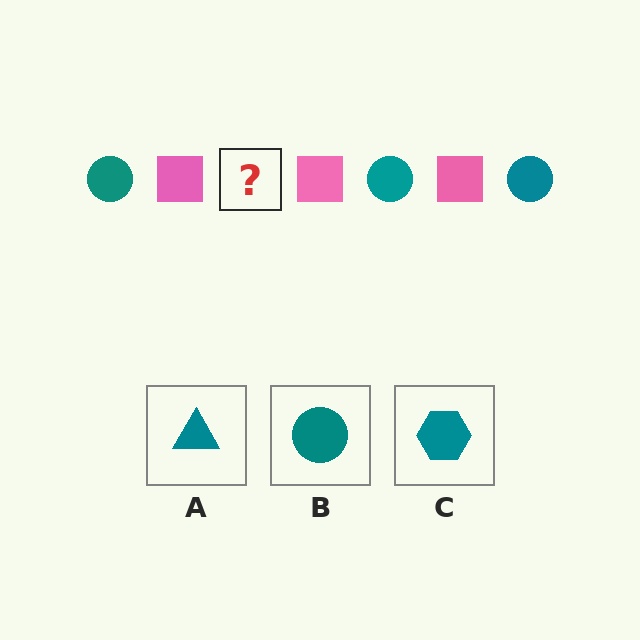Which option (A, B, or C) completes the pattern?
B.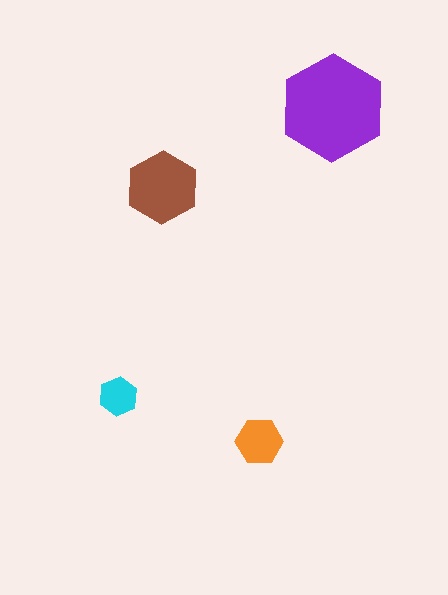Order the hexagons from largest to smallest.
the purple one, the brown one, the orange one, the cyan one.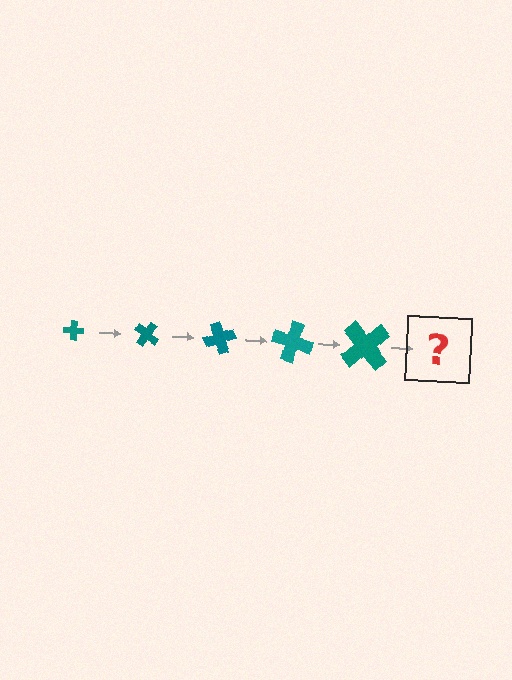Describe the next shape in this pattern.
It should be a cross, larger than the previous one and rotated 175 degrees from the start.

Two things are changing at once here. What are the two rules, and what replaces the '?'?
The two rules are that the cross grows larger each step and it rotates 35 degrees each step. The '?' should be a cross, larger than the previous one and rotated 175 degrees from the start.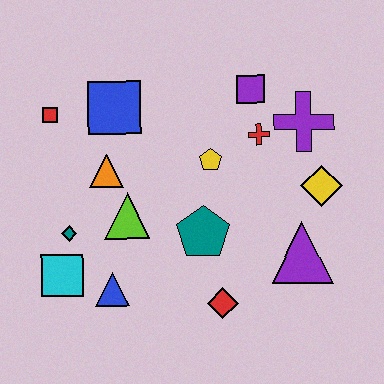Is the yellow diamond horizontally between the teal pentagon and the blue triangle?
No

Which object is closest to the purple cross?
The red cross is closest to the purple cross.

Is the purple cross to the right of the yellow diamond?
No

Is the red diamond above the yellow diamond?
No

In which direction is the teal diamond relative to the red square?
The teal diamond is below the red square.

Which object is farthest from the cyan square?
The purple cross is farthest from the cyan square.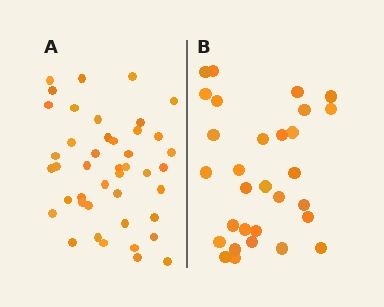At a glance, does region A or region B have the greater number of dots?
Region A (the left region) has more dots.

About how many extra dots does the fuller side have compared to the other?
Region A has approximately 15 more dots than region B.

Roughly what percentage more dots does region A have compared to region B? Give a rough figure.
About 45% more.